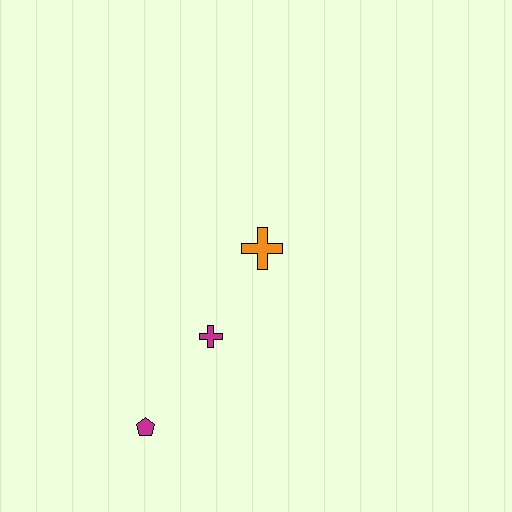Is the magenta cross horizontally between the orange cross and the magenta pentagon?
Yes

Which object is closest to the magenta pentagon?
The magenta cross is closest to the magenta pentagon.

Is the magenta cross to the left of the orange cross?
Yes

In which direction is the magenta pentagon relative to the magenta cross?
The magenta pentagon is below the magenta cross.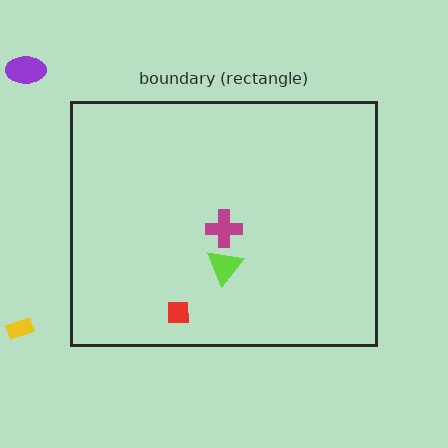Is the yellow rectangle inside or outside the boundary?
Outside.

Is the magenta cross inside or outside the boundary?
Inside.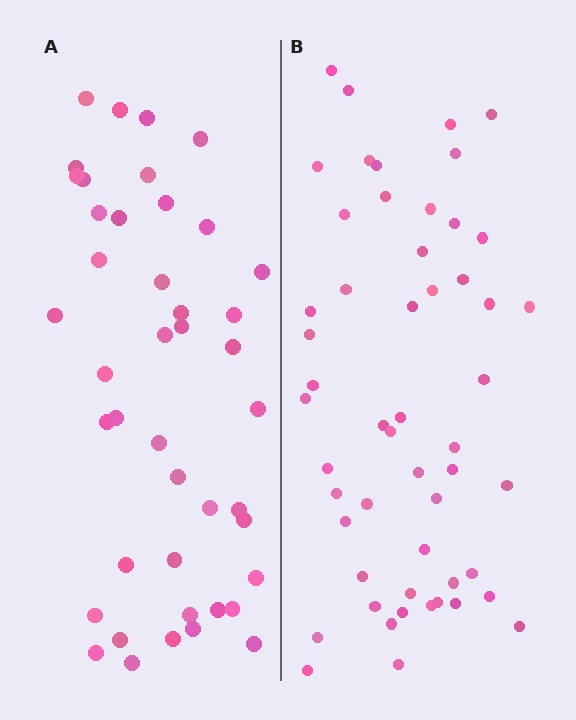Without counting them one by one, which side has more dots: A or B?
Region B (the right region) has more dots.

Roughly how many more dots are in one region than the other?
Region B has roughly 10 or so more dots than region A.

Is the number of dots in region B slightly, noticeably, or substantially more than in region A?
Region B has only slightly more — the two regions are fairly close. The ratio is roughly 1.2 to 1.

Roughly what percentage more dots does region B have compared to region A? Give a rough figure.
About 25% more.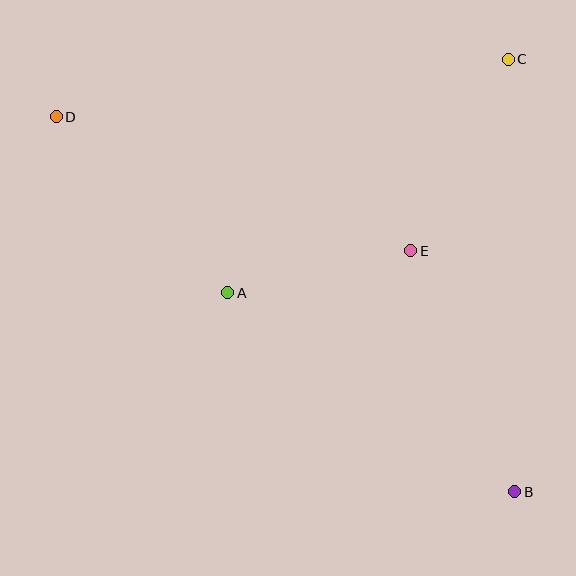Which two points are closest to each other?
Points A and E are closest to each other.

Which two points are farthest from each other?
Points B and D are farthest from each other.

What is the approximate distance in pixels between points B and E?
The distance between B and E is approximately 263 pixels.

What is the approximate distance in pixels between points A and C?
The distance between A and C is approximately 365 pixels.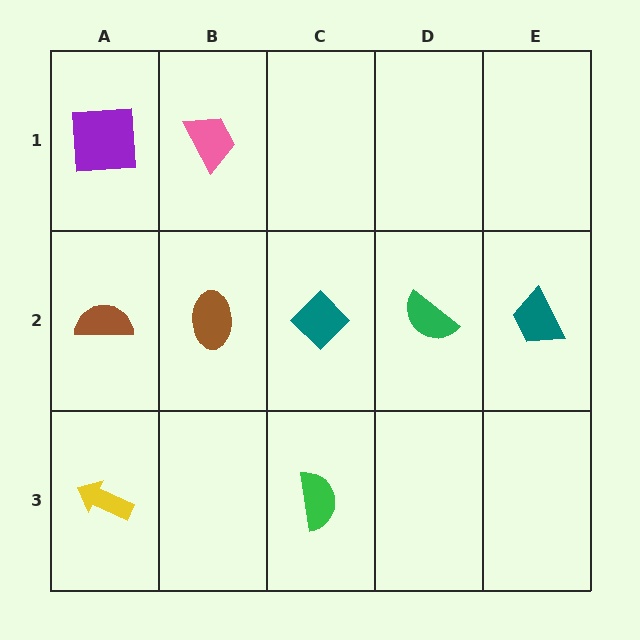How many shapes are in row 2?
5 shapes.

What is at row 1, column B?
A pink trapezoid.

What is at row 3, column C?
A green semicircle.